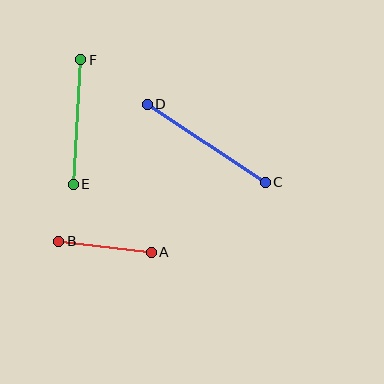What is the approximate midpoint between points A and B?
The midpoint is at approximately (105, 247) pixels.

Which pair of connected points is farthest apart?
Points C and D are farthest apart.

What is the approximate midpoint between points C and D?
The midpoint is at approximately (206, 143) pixels.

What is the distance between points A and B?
The distance is approximately 93 pixels.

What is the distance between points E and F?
The distance is approximately 125 pixels.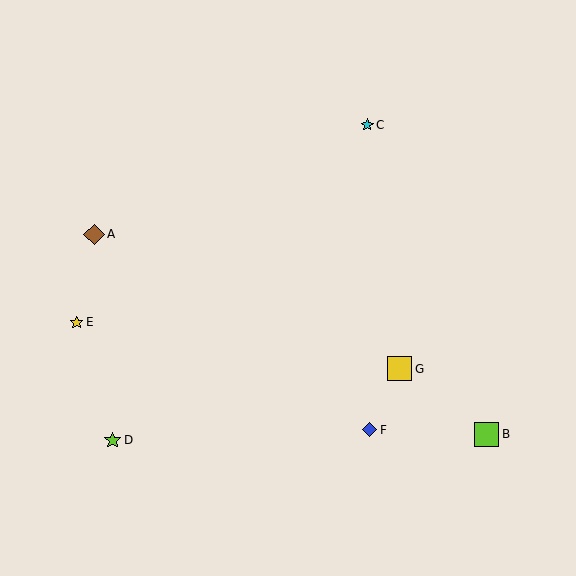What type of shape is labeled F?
Shape F is a blue diamond.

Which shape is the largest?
The lime square (labeled B) is the largest.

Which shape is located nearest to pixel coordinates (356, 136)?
The cyan star (labeled C) at (367, 125) is nearest to that location.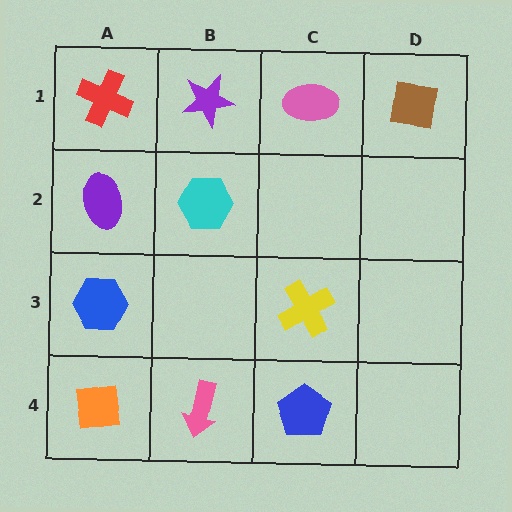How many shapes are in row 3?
2 shapes.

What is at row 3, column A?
A blue hexagon.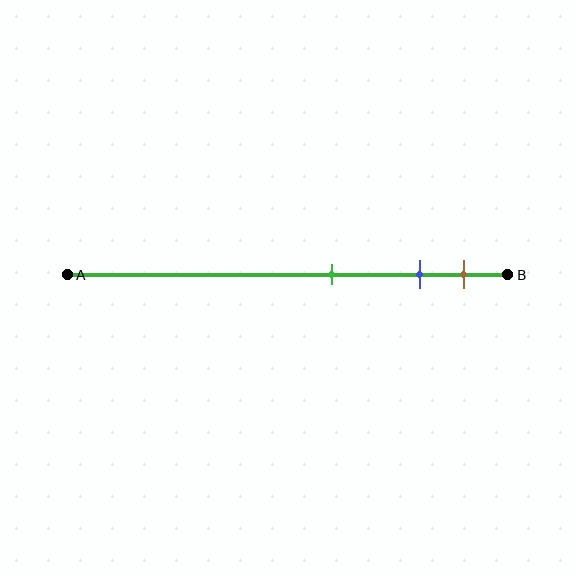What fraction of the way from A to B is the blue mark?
The blue mark is approximately 80% (0.8) of the way from A to B.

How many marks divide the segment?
There are 3 marks dividing the segment.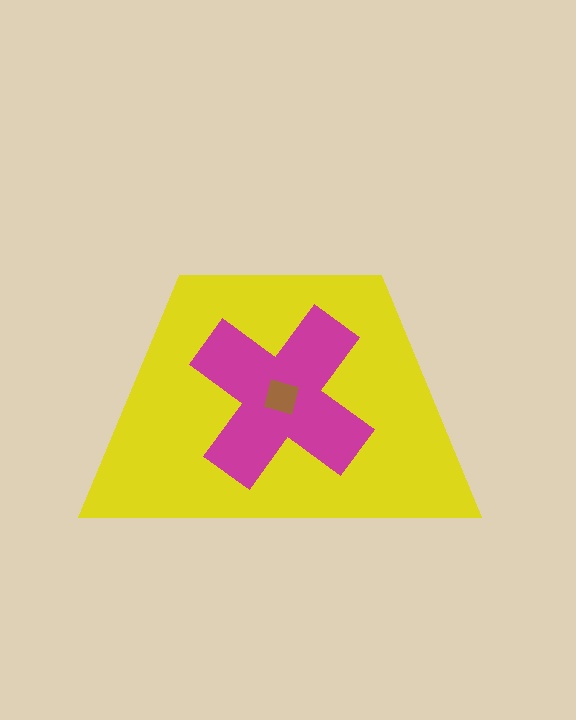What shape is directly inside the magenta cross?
The brown diamond.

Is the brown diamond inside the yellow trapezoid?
Yes.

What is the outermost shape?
The yellow trapezoid.